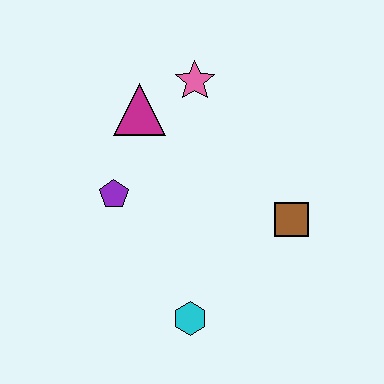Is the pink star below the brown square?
No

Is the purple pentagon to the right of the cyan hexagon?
No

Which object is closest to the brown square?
The cyan hexagon is closest to the brown square.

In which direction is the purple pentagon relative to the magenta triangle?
The purple pentagon is below the magenta triangle.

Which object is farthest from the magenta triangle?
The cyan hexagon is farthest from the magenta triangle.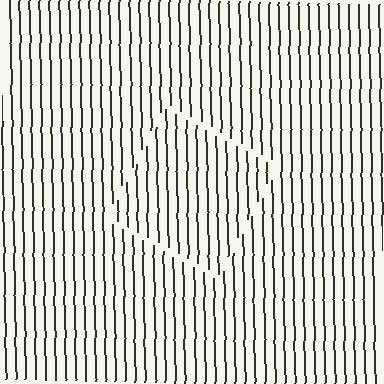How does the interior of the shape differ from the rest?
The interior of the shape contains the same grating, shifted by half a period — the contour is defined by the phase discontinuity where line-ends from the inner and outer gratings abut.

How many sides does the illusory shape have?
4 sides — the line-ends trace a square.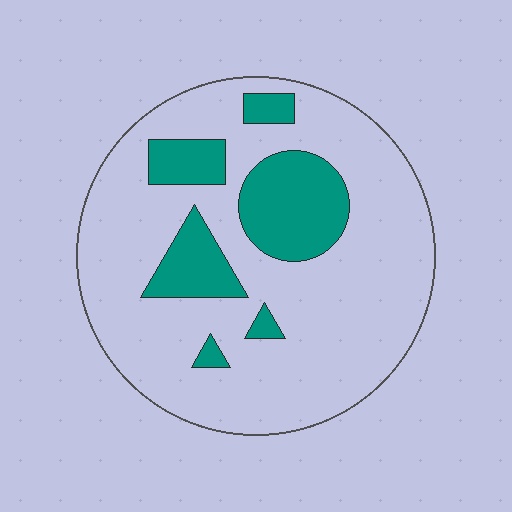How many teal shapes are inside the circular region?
6.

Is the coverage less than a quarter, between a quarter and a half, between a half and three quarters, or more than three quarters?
Less than a quarter.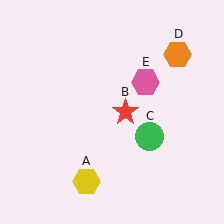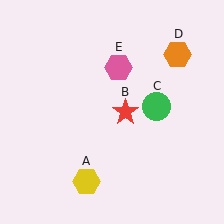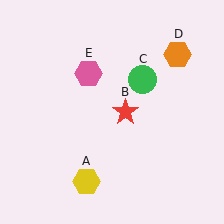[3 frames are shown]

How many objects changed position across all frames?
2 objects changed position: green circle (object C), pink hexagon (object E).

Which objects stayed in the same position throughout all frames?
Yellow hexagon (object A) and red star (object B) and orange hexagon (object D) remained stationary.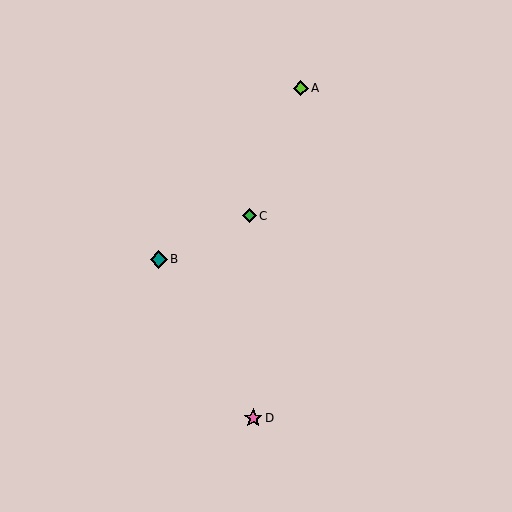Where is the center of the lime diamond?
The center of the lime diamond is at (301, 88).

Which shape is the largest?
The pink star (labeled D) is the largest.